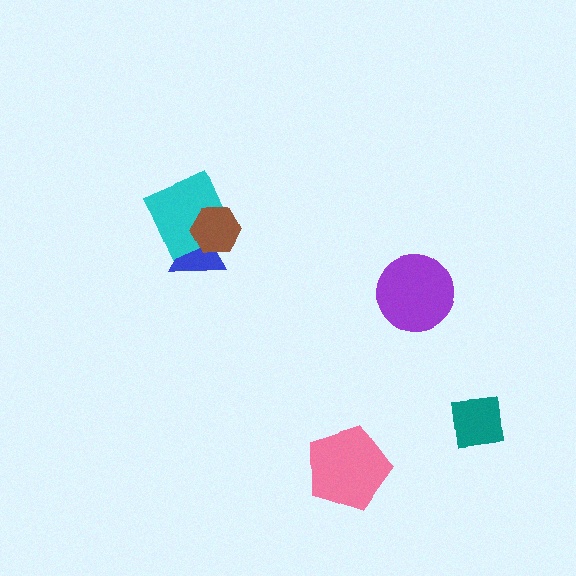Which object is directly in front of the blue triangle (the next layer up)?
The cyan square is directly in front of the blue triangle.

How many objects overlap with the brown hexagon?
2 objects overlap with the brown hexagon.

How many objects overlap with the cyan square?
2 objects overlap with the cyan square.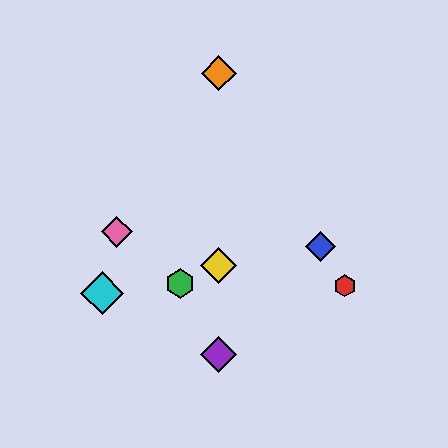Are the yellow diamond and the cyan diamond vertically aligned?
No, the yellow diamond is at x≈219 and the cyan diamond is at x≈102.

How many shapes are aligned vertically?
3 shapes (the yellow diamond, the purple diamond, the orange diamond) are aligned vertically.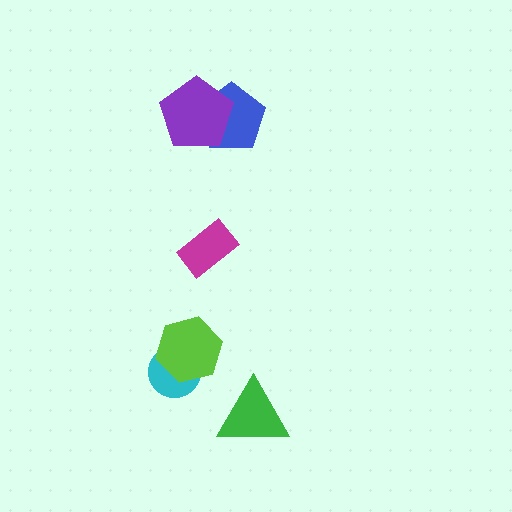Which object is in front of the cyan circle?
The lime hexagon is in front of the cyan circle.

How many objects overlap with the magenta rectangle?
0 objects overlap with the magenta rectangle.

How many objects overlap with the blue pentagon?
1 object overlaps with the blue pentagon.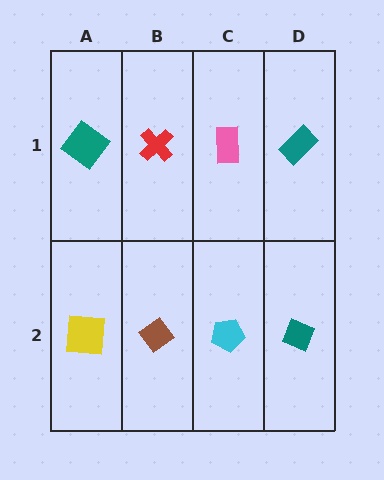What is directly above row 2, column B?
A red cross.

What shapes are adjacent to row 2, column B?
A red cross (row 1, column B), a yellow square (row 2, column A), a cyan pentagon (row 2, column C).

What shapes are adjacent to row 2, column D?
A teal rectangle (row 1, column D), a cyan pentagon (row 2, column C).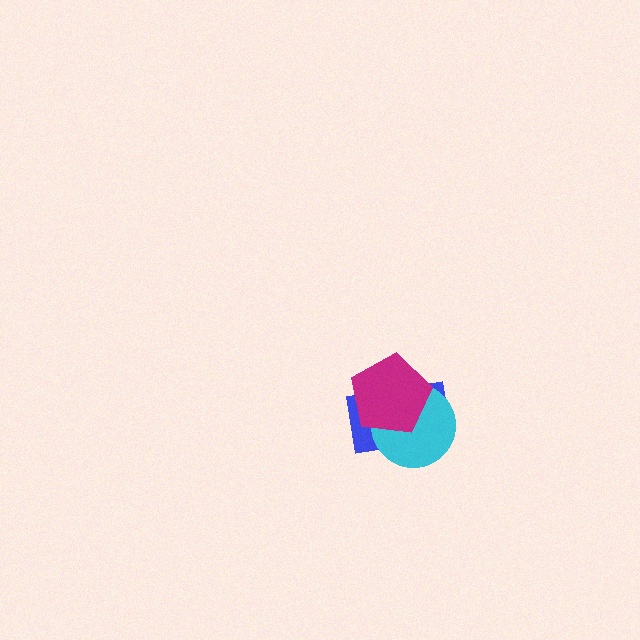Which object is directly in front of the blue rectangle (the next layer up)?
The cyan circle is directly in front of the blue rectangle.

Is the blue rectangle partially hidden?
Yes, it is partially covered by another shape.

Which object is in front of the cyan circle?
The magenta pentagon is in front of the cyan circle.